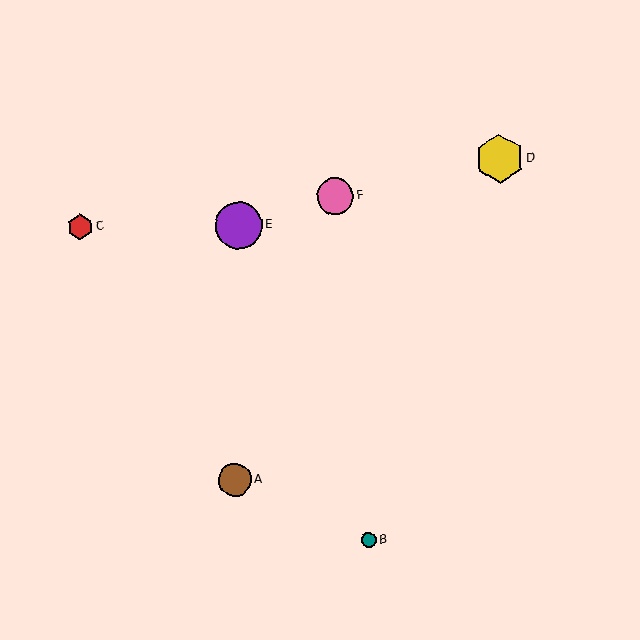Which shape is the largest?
The yellow hexagon (labeled D) is the largest.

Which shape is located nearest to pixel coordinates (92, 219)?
The red hexagon (labeled C) at (80, 227) is nearest to that location.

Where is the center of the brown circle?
The center of the brown circle is at (235, 479).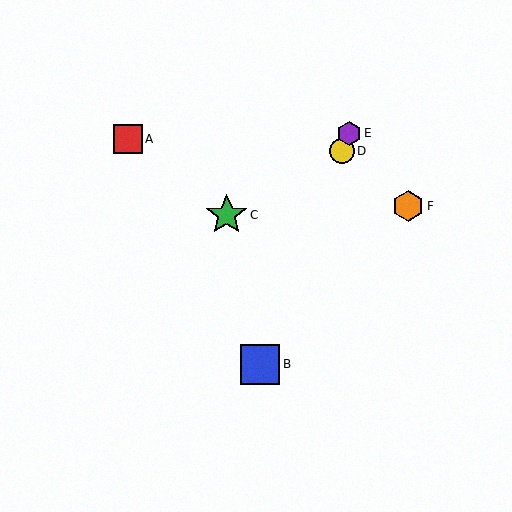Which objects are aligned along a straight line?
Objects B, D, E are aligned along a straight line.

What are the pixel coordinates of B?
Object B is at (260, 364).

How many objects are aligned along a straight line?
3 objects (B, D, E) are aligned along a straight line.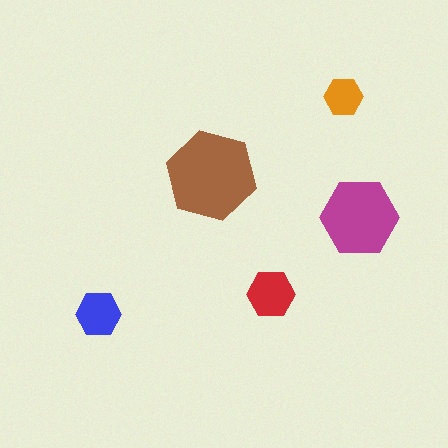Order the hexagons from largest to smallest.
the brown one, the magenta one, the red one, the blue one, the orange one.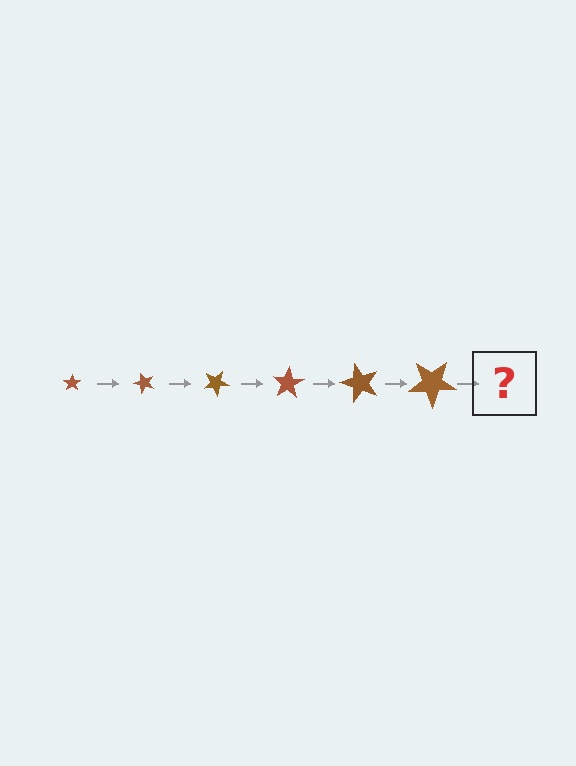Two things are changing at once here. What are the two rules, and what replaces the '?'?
The two rules are that the star grows larger each step and it rotates 50 degrees each step. The '?' should be a star, larger than the previous one and rotated 300 degrees from the start.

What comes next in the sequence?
The next element should be a star, larger than the previous one and rotated 300 degrees from the start.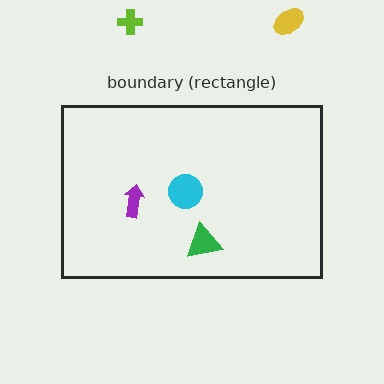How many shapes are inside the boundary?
3 inside, 2 outside.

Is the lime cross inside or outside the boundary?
Outside.